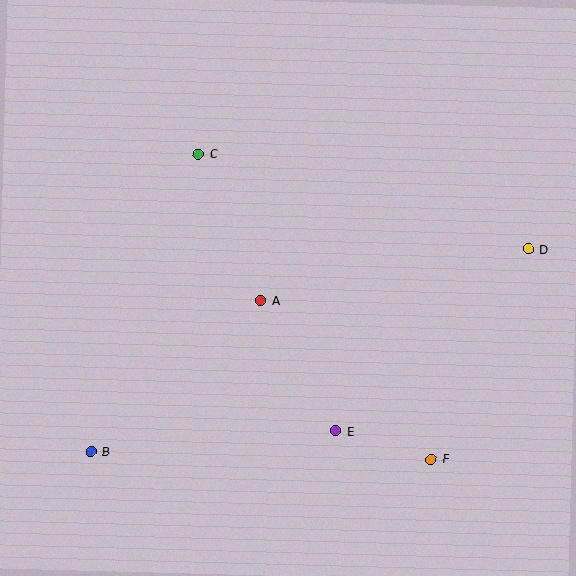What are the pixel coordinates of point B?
Point B is at (91, 452).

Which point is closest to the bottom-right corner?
Point F is closest to the bottom-right corner.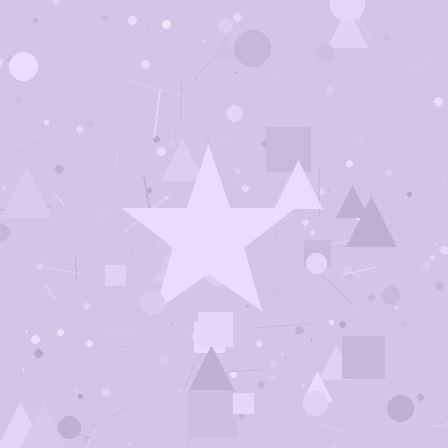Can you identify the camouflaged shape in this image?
The camouflaged shape is a star.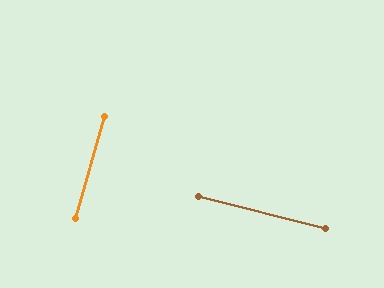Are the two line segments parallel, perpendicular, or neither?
Perpendicular — they meet at approximately 88°.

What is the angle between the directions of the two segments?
Approximately 88 degrees.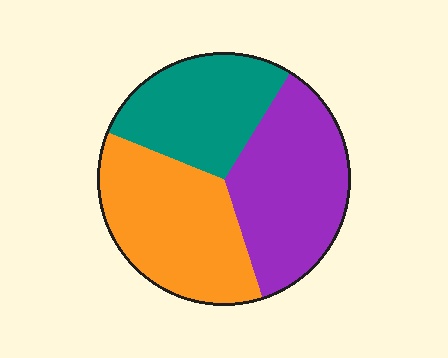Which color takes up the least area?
Teal, at roughly 30%.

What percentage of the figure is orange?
Orange takes up about three eighths (3/8) of the figure.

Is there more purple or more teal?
Purple.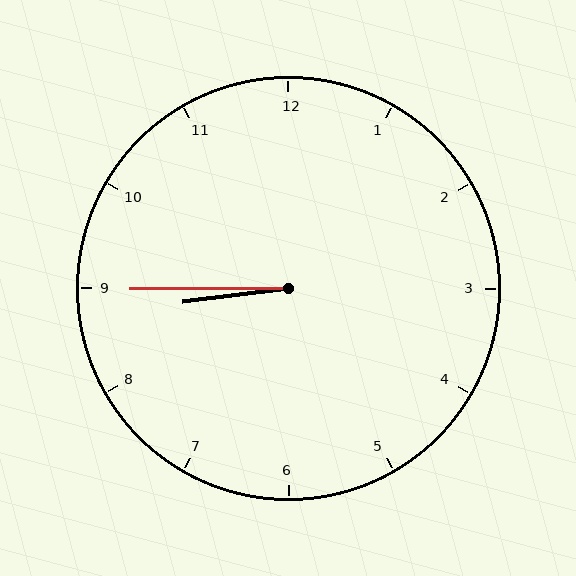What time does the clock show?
8:45.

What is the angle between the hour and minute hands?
Approximately 8 degrees.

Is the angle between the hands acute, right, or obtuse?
It is acute.